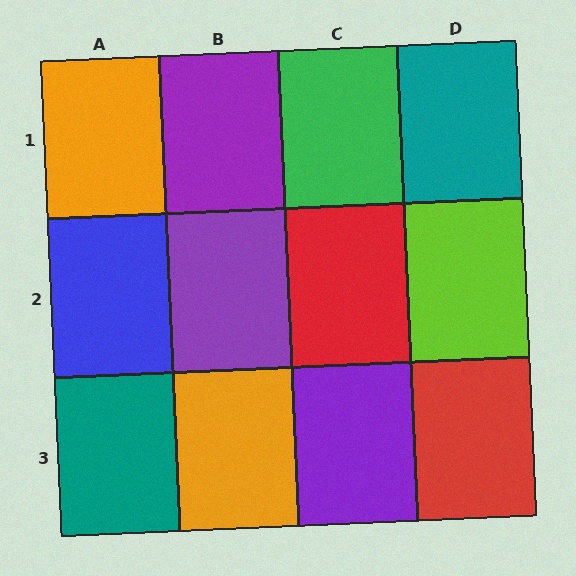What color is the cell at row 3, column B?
Orange.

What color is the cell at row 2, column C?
Red.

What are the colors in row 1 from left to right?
Orange, purple, green, teal.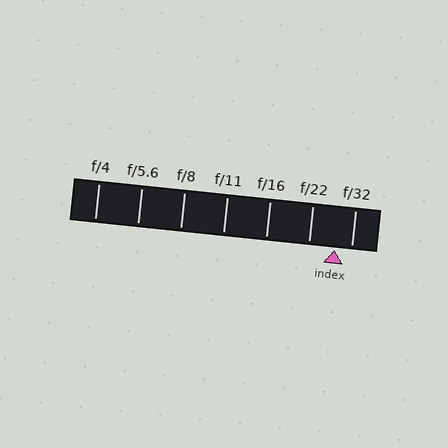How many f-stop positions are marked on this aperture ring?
There are 7 f-stop positions marked.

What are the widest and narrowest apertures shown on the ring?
The widest aperture shown is f/4 and the narrowest is f/32.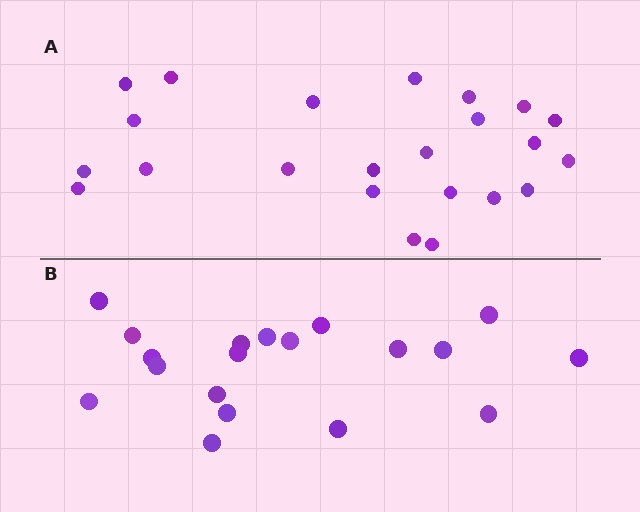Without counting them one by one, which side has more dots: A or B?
Region A (the top region) has more dots.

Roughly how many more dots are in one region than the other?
Region A has about 4 more dots than region B.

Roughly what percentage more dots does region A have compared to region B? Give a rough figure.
About 20% more.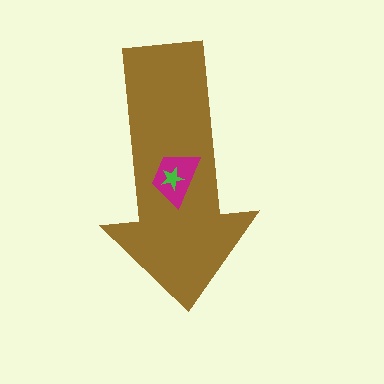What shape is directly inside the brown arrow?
The magenta trapezoid.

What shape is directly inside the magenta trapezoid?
The green star.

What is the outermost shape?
The brown arrow.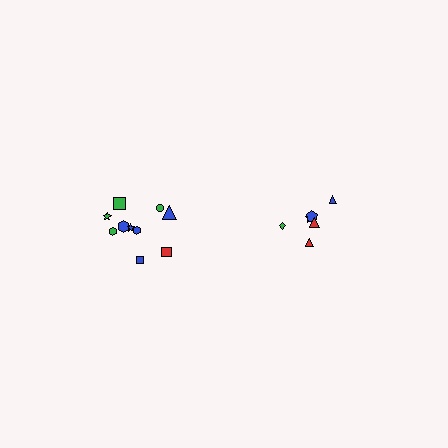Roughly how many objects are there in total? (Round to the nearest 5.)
Roughly 15 objects in total.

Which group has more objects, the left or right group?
The left group.